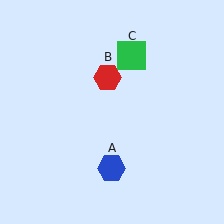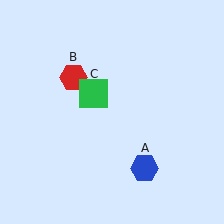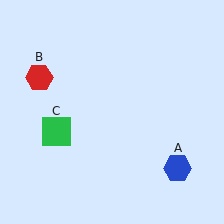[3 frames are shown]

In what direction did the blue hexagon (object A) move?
The blue hexagon (object A) moved right.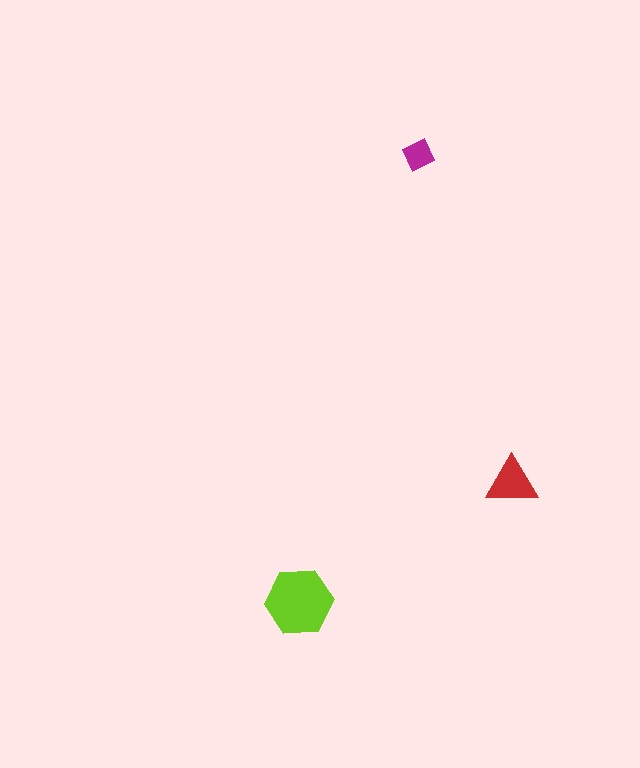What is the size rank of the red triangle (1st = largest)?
2nd.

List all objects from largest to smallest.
The lime hexagon, the red triangle, the magenta diamond.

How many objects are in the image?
There are 3 objects in the image.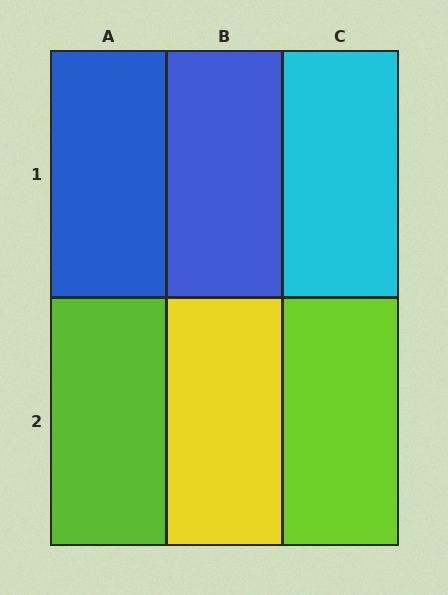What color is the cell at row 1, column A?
Blue.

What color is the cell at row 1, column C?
Cyan.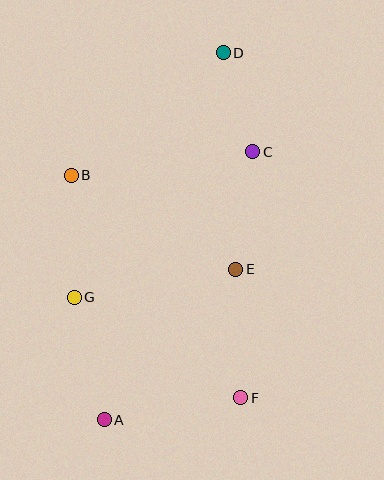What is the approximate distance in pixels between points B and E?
The distance between B and E is approximately 189 pixels.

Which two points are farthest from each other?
Points A and D are farthest from each other.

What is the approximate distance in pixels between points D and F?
The distance between D and F is approximately 345 pixels.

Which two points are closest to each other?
Points C and D are closest to each other.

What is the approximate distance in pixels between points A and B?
The distance between A and B is approximately 247 pixels.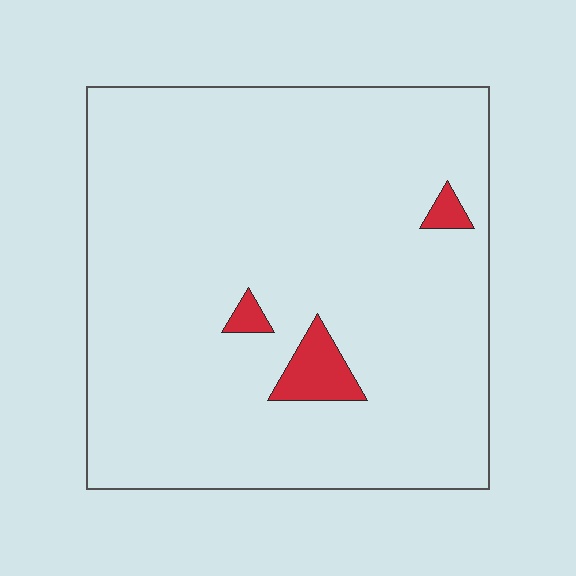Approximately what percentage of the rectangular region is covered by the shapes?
Approximately 5%.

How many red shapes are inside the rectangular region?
3.